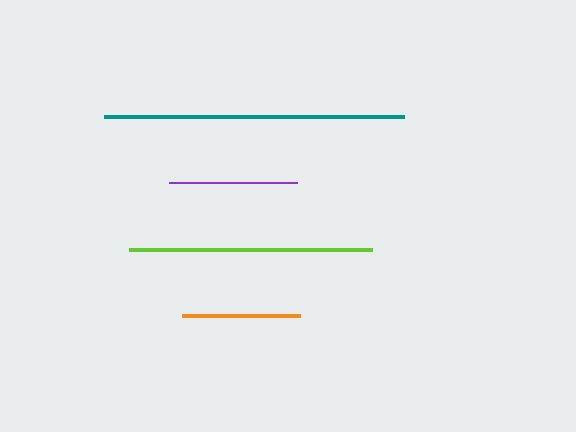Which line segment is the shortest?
The orange line is the shortest at approximately 118 pixels.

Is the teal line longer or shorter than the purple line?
The teal line is longer than the purple line.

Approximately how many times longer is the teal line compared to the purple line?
The teal line is approximately 2.3 times the length of the purple line.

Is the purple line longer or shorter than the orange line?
The purple line is longer than the orange line.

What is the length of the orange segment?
The orange segment is approximately 118 pixels long.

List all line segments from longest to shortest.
From longest to shortest: teal, lime, purple, orange.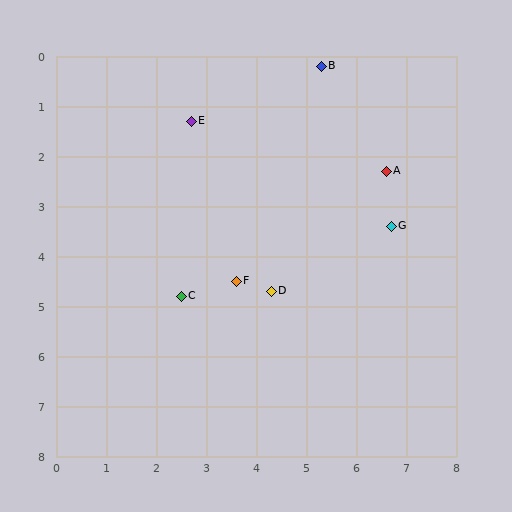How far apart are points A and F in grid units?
Points A and F are about 3.7 grid units apart.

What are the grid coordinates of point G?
Point G is at approximately (6.7, 3.4).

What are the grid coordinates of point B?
Point B is at approximately (5.3, 0.2).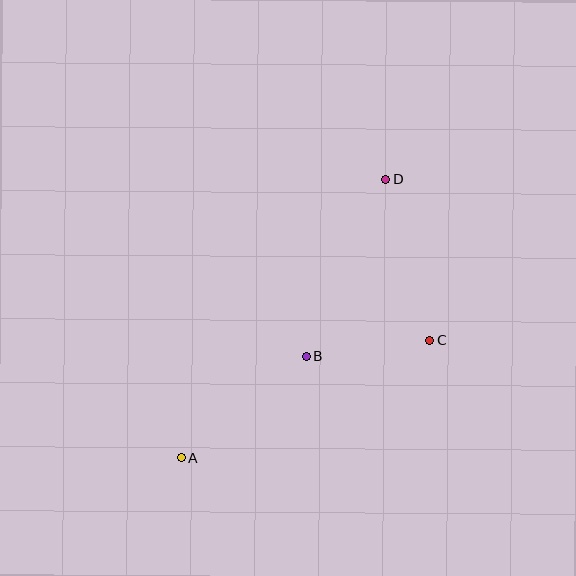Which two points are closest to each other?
Points B and C are closest to each other.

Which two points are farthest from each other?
Points A and D are farthest from each other.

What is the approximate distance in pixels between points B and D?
The distance between B and D is approximately 194 pixels.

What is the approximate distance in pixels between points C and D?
The distance between C and D is approximately 167 pixels.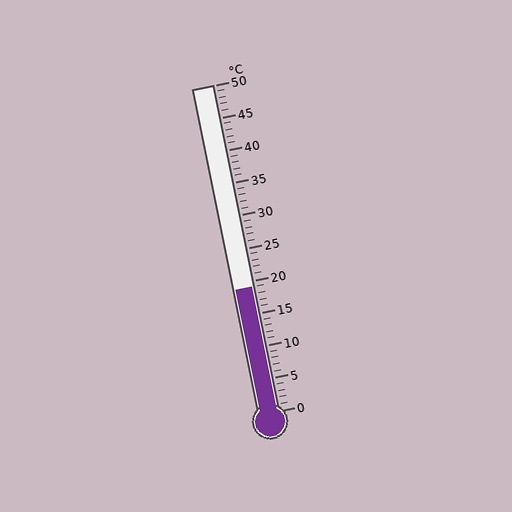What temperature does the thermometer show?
The thermometer shows approximately 19°C.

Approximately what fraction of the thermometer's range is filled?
The thermometer is filled to approximately 40% of its range.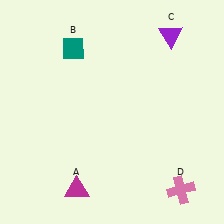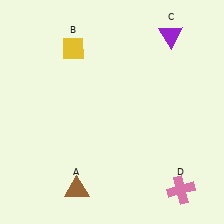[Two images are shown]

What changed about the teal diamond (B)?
In Image 1, B is teal. In Image 2, it changed to yellow.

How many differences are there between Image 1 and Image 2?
There are 2 differences between the two images.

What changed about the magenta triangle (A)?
In Image 1, A is magenta. In Image 2, it changed to brown.